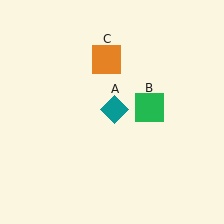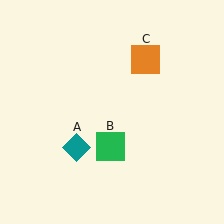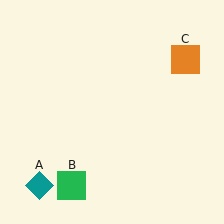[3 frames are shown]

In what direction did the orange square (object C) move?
The orange square (object C) moved right.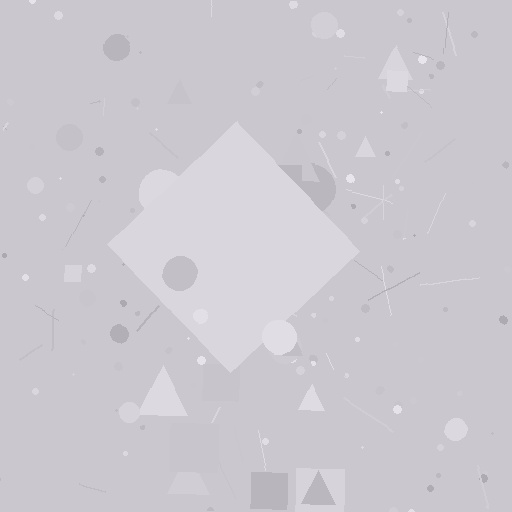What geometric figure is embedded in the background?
A diamond is embedded in the background.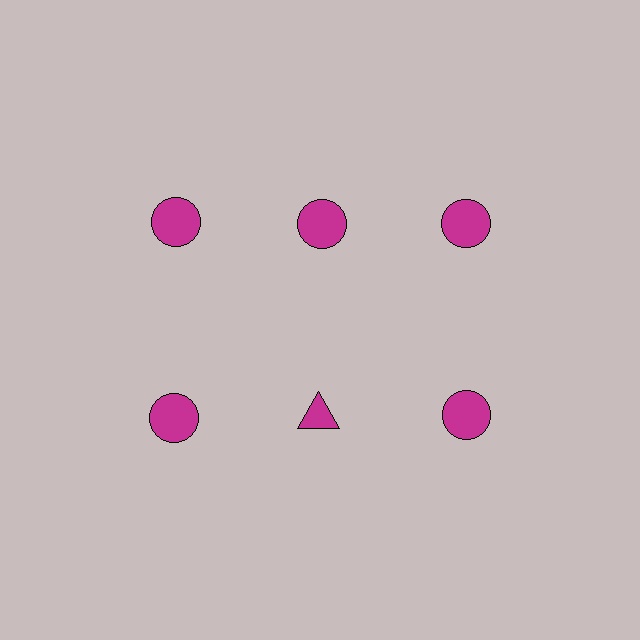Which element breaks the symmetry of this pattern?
The magenta triangle in the second row, second from left column breaks the symmetry. All other shapes are magenta circles.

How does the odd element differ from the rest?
It has a different shape: triangle instead of circle.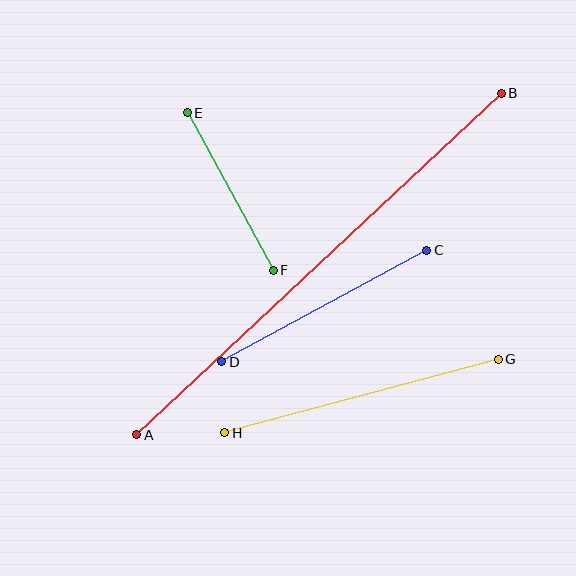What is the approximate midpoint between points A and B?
The midpoint is at approximately (319, 264) pixels.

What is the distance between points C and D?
The distance is approximately 233 pixels.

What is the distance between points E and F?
The distance is approximately 179 pixels.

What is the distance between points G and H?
The distance is approximately 283 pixels.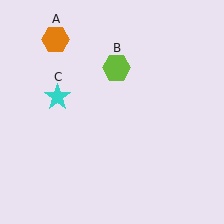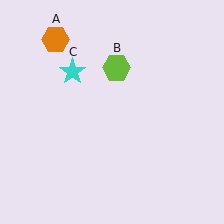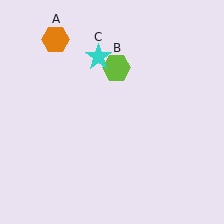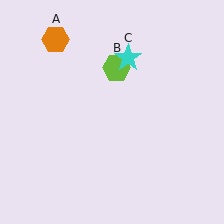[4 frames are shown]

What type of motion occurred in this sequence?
The cyan star (object C) rotated clockwise around the center of the scene.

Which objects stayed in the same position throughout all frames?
Orange hexagon (object A) and lime hexagon (object B) remained stationary.